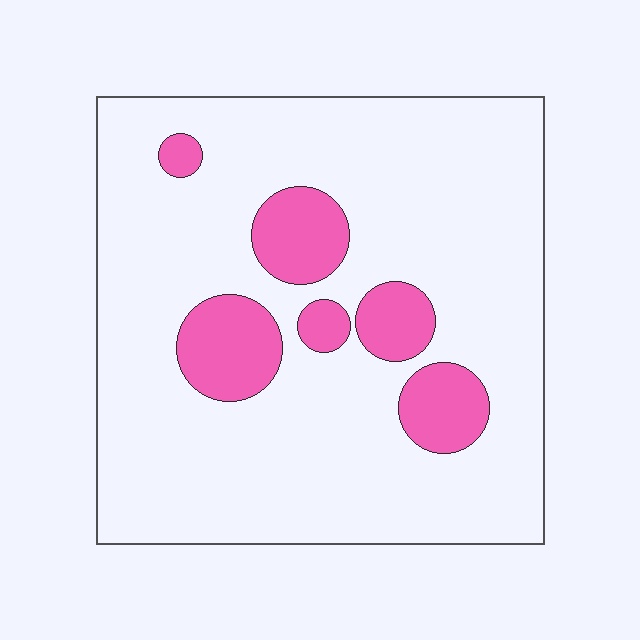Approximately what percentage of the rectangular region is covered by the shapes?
Approximately 15%.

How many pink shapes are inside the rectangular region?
6.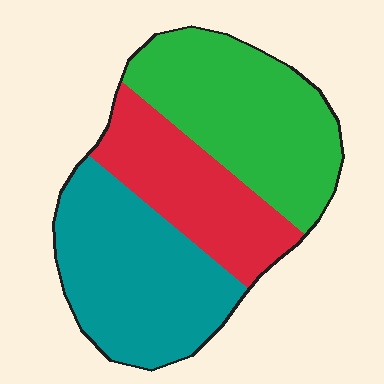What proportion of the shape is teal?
Teal covers roughly 35% of the shape.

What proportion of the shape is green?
Green covers 37% of the shape.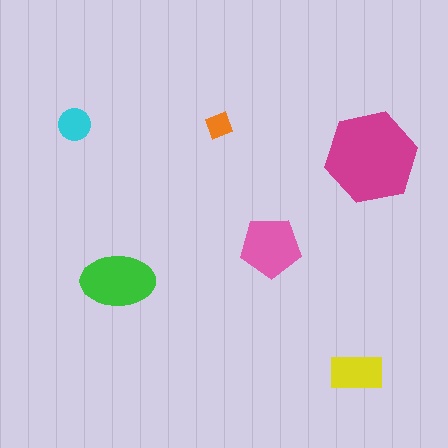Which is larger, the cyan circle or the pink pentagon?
The pink pentagon.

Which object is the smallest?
The orange diamond.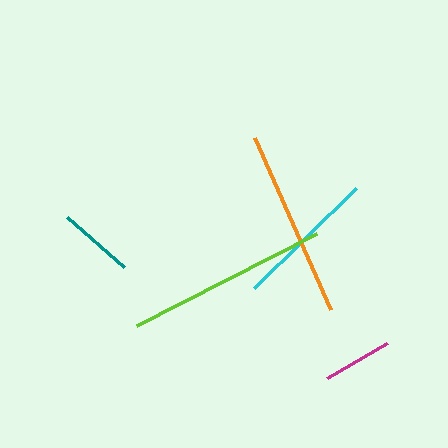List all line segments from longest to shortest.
From longest to shortest: lime, orange, cyan, teal, magenta.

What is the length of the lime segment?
The lime segment is approximately 202 pixels long.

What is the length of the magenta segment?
The magenta segment is approximately 70 pixels long.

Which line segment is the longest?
The lime line is the longest at approximately 202 pixels.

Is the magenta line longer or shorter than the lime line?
The lime line is longer than the magenta line.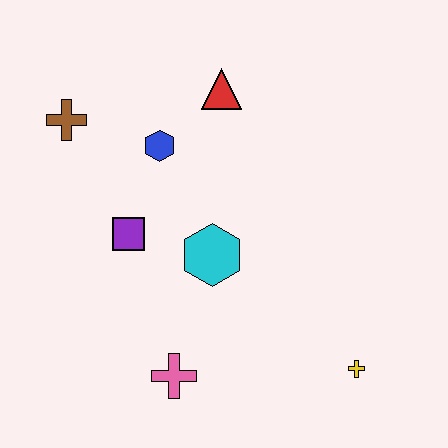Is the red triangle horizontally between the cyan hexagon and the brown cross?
No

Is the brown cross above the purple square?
Yes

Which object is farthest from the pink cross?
The red triangle is farthest from the pink cross.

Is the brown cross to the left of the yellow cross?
Yes